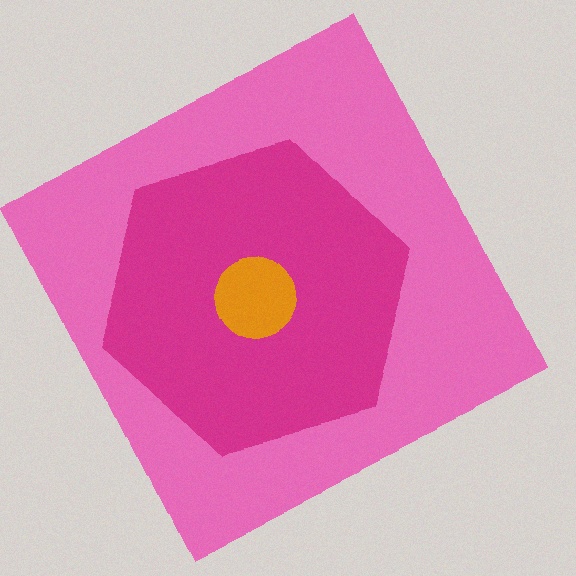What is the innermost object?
The orange circle.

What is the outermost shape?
The pink square.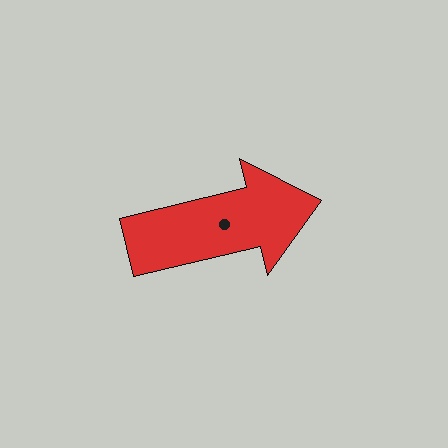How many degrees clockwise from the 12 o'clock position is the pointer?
Approximately 77 degrees.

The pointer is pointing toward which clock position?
Roughly 3 o'clock.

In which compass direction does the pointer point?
East.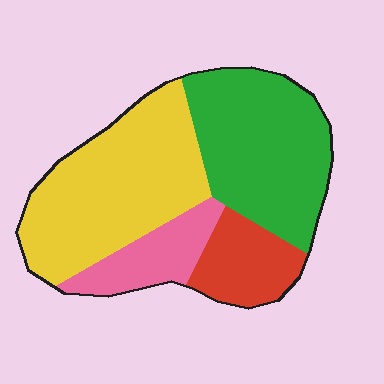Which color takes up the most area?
Yellow, at roughly 40%.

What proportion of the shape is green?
Green covers 34% of the shape.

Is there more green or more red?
Green.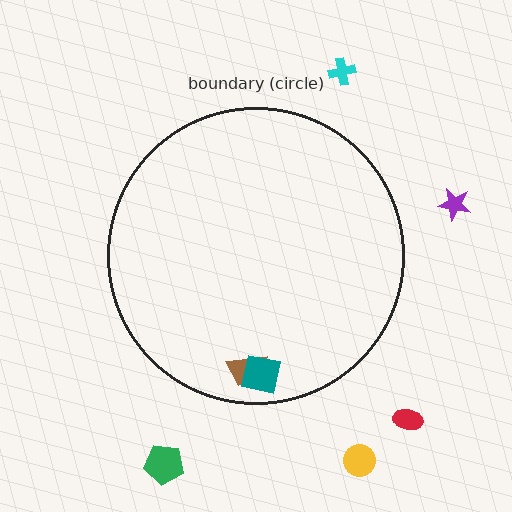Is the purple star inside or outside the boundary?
Outside.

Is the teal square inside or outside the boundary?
Inside.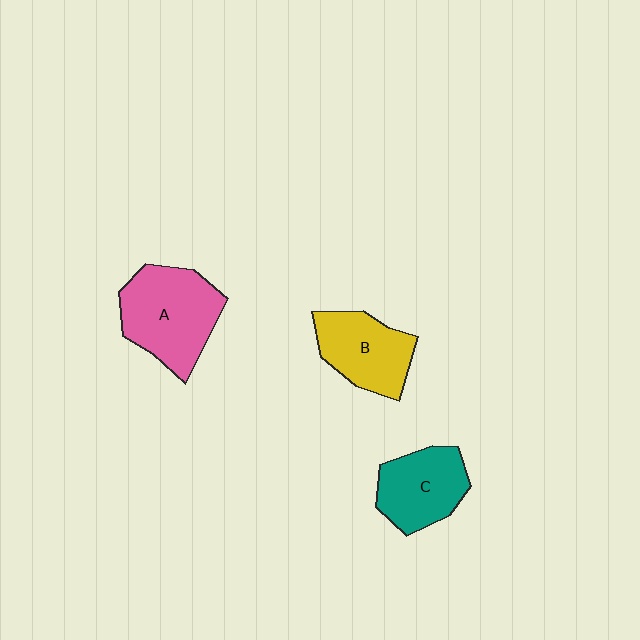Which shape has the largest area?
Shape A (pink).